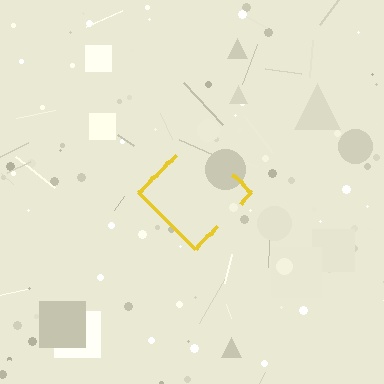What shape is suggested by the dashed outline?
The dashed outline suggests a diamond.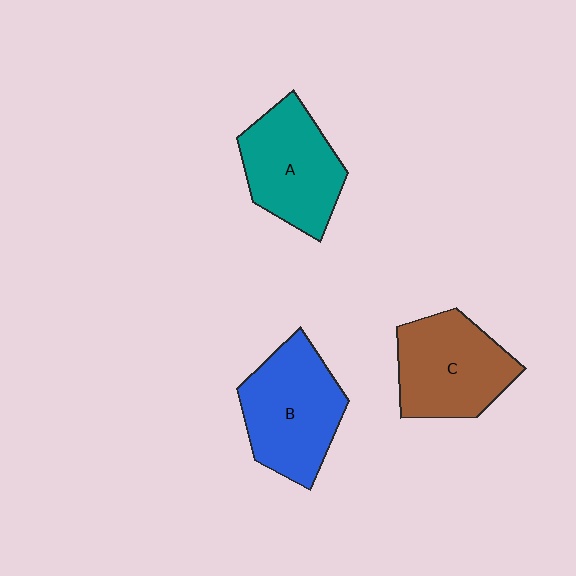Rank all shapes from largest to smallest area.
From largest to smallest: B (blue), C (brown), A (teal).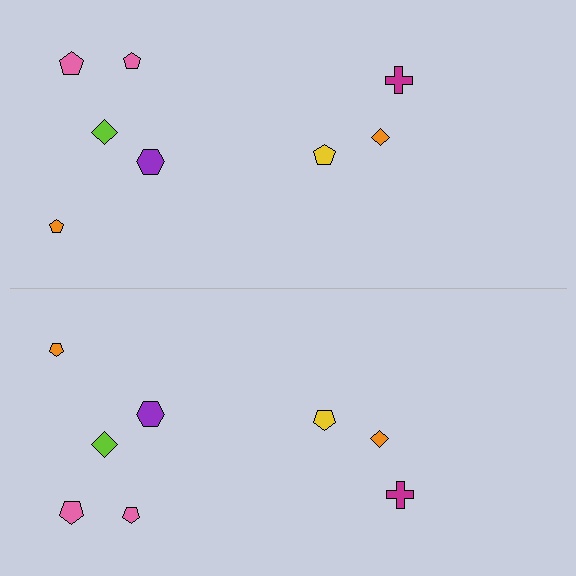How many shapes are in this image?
There are 16 shapes in this image.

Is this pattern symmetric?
Yes, this pattern has bilateral (reflection) symmetry.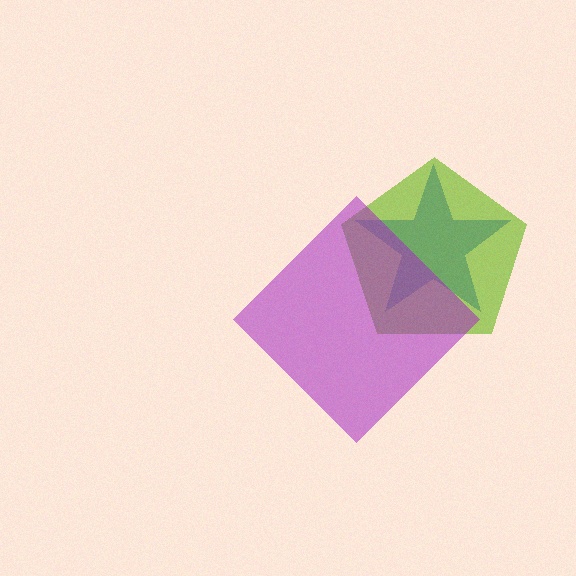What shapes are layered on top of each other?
The layered shapes are: a blue star, a lime pentagon, a purple diamond.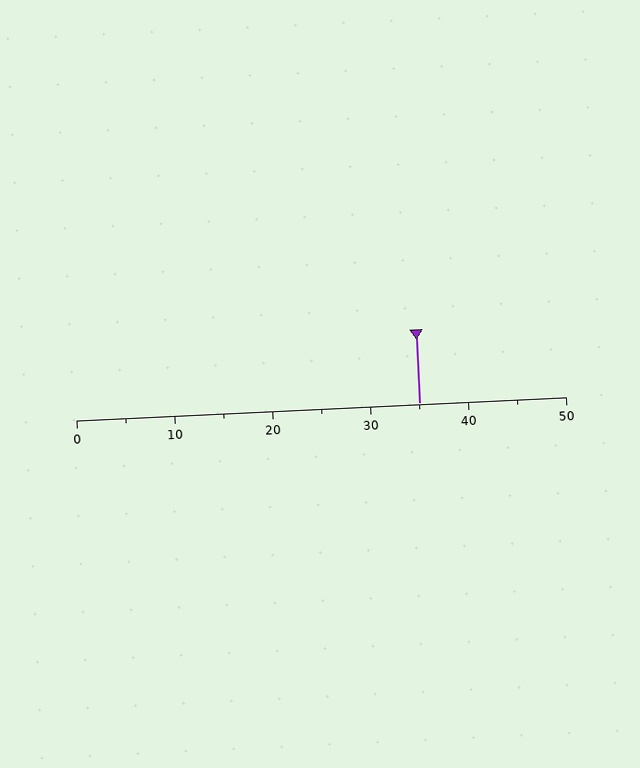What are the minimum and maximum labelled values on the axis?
The axis runs from 0 to 50.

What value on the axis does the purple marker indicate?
The marker indicates approximately 35.